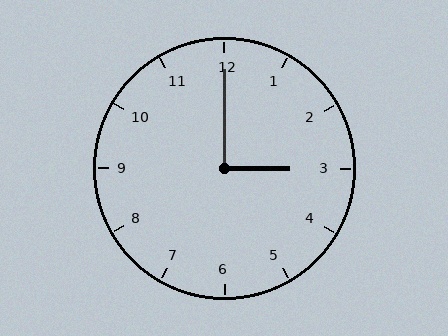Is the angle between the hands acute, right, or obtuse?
It is right.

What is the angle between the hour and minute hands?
Approximately 90 degrees.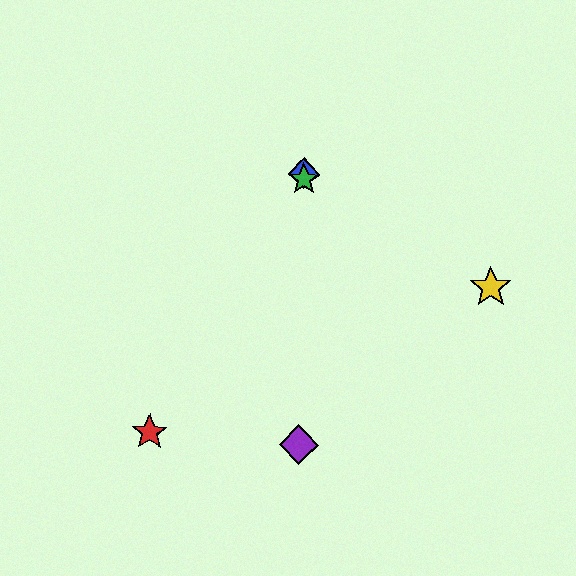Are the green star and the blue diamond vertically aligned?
Yes, both are at x≈304.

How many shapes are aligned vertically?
3 shapes (the blue diamond, the green star, the purple diamond) are aligned vertically.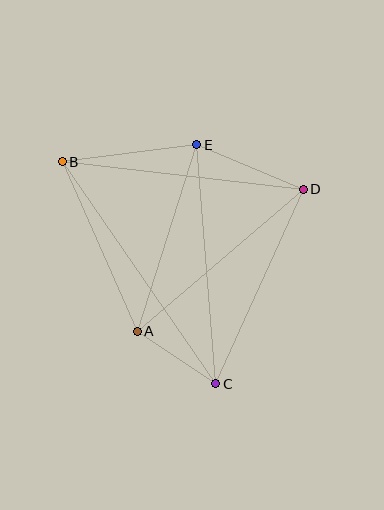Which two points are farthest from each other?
Points B and C are farthest from each other.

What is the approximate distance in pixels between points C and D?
The distance between C and D is approximately 213 pixels.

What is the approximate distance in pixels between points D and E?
The distance between D and E is approximately 115 pixels.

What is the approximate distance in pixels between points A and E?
The distance between A and E is approximately 196 pixels.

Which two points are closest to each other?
Points A and C are closest to each other.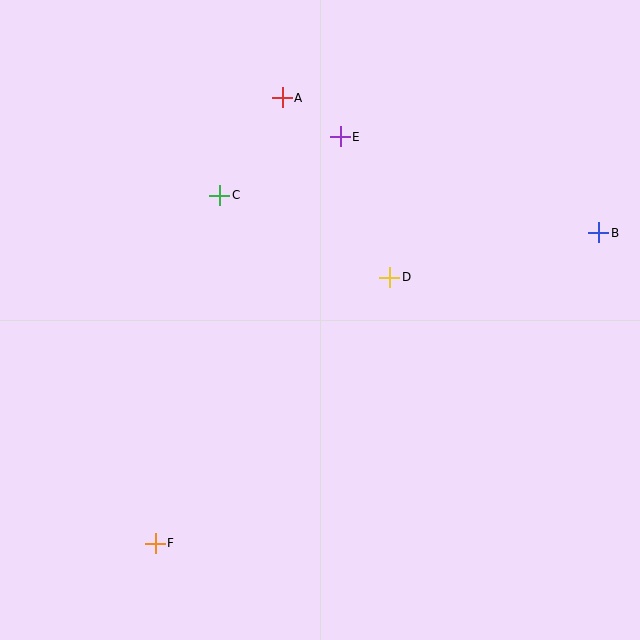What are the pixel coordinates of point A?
Point A is at (282, 98).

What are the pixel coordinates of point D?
Point D is at (390, 277).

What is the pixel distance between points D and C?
The distance between D and C is 188 pixels.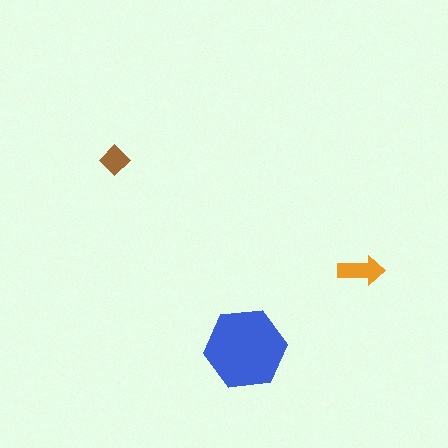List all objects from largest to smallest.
The blue hexagon, the orange arrow, the brown diamond.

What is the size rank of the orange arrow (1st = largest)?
2nd.